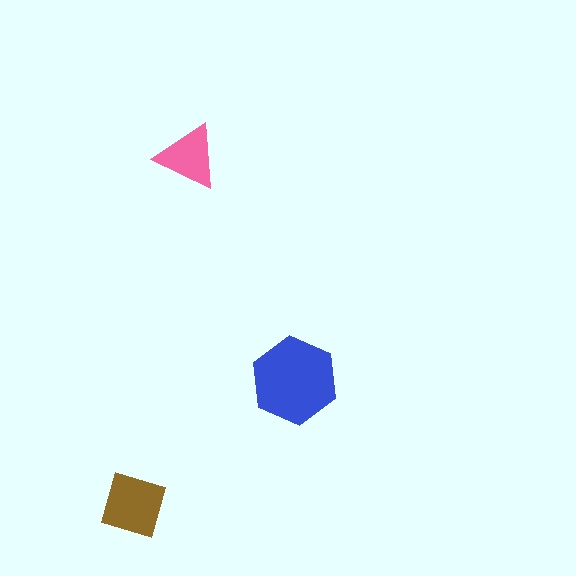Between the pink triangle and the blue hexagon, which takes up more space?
The blue hexagon.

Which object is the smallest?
The pink triangle.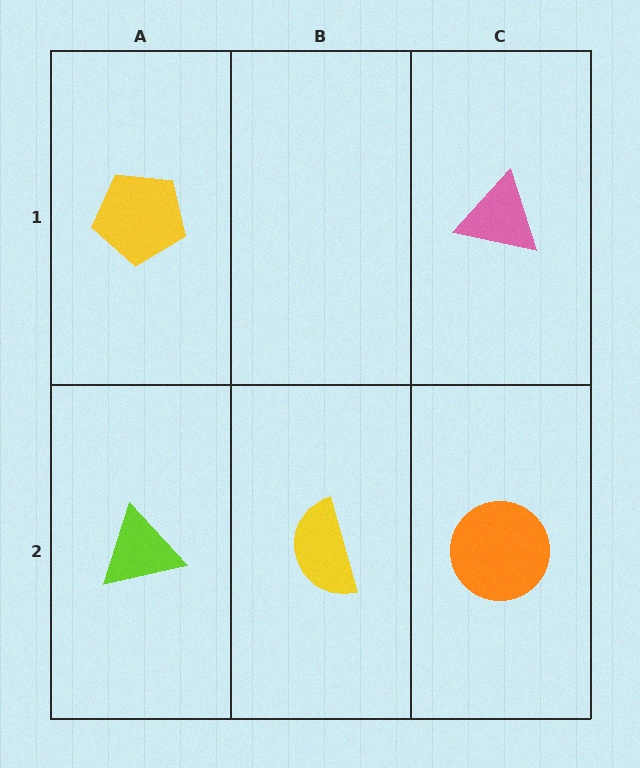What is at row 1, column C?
A pink triangle.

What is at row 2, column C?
An orange circle.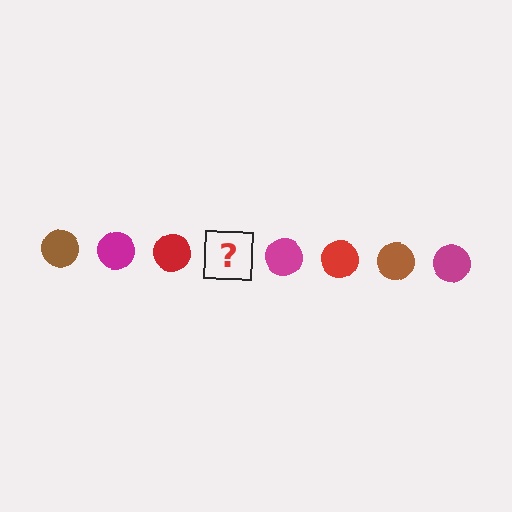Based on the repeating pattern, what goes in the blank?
The blank should be a brown circle.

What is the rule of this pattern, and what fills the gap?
The rule is that the pattern cycles through brown, magenta, red circles. The gap should be filled with a brown circle.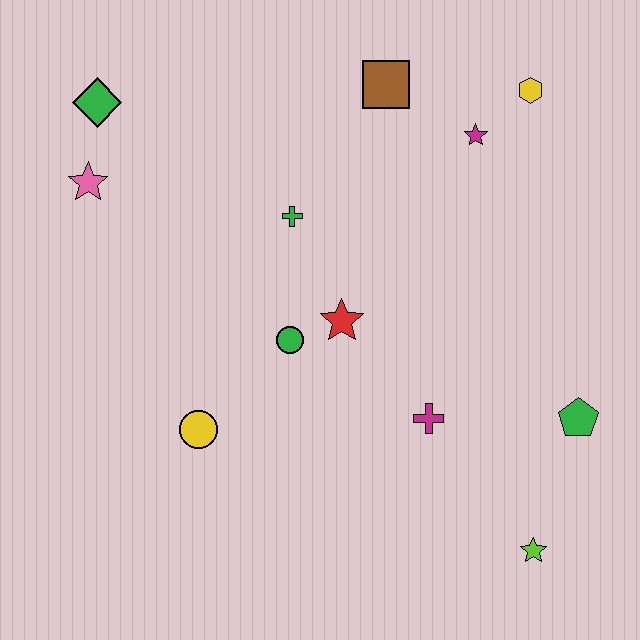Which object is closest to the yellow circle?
The green circle is closest to the yellow circle.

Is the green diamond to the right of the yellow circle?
No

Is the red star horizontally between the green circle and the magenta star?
Yes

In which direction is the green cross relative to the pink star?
The green cross is to the right of the pink star.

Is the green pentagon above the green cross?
No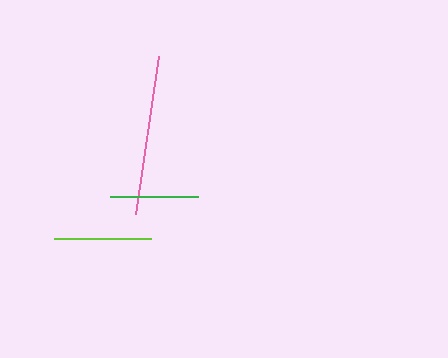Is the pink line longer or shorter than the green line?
The pink line is longer than the green line.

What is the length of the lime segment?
The lime segment is approximately 97 pixels long.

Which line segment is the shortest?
The green line is the shortest at approximately 88 pixels.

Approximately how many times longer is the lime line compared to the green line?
The lime line is approximately 1.1 times the length of the green line.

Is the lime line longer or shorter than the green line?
The lime line is longer than the green line.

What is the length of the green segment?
The green segment is approximately 88 pixels long.